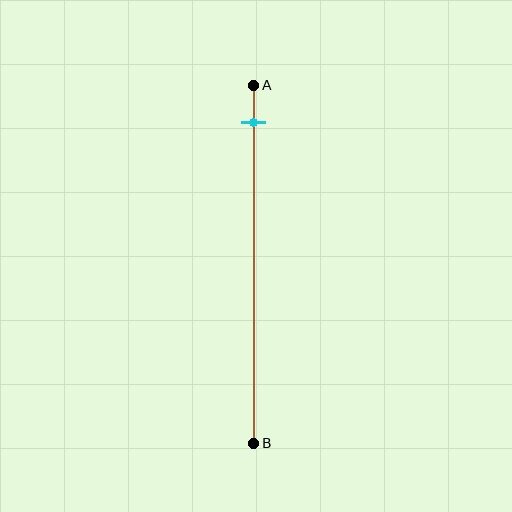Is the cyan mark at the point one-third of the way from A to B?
No, the mark is at about 10% from A, not at the 33% one-third point.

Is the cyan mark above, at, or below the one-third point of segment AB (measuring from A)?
The cyan mark is above the one-third point of segment AB.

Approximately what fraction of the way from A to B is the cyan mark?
The cyan mark is approximately 10% of the way from A to B.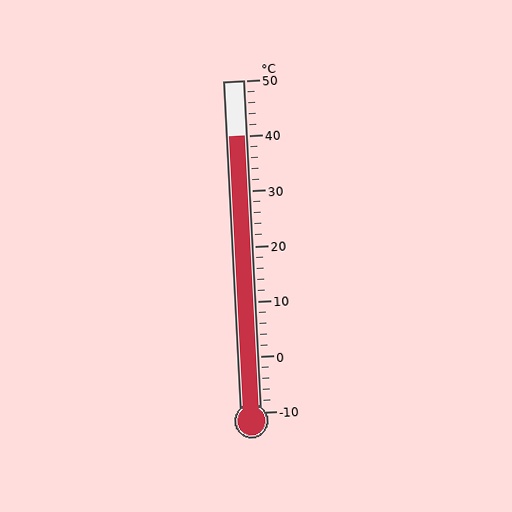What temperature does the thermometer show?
The thermometer shows approximately 40°C.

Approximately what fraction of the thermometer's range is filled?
The thermometer is filled to approximately 85% of its range.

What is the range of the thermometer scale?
The thermometer scale ranges from -10°C to 50°C.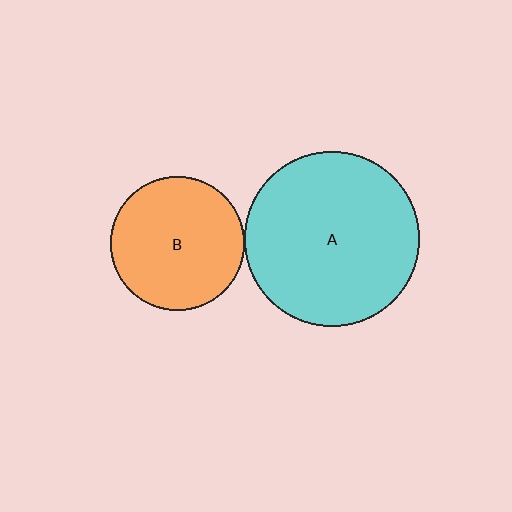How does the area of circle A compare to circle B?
Approximately 1.7 times.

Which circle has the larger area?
Circle A (cyan).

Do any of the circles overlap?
No, none of the circles overlap.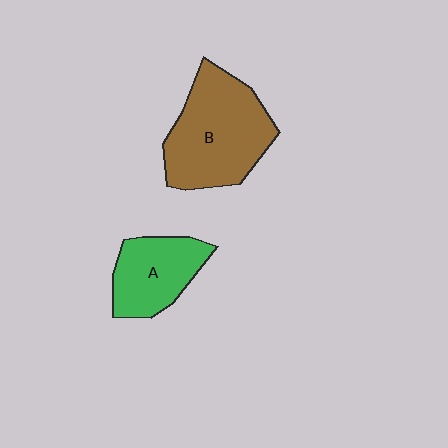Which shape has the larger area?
Shape B (brown).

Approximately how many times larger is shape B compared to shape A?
Approximately 1.6 times.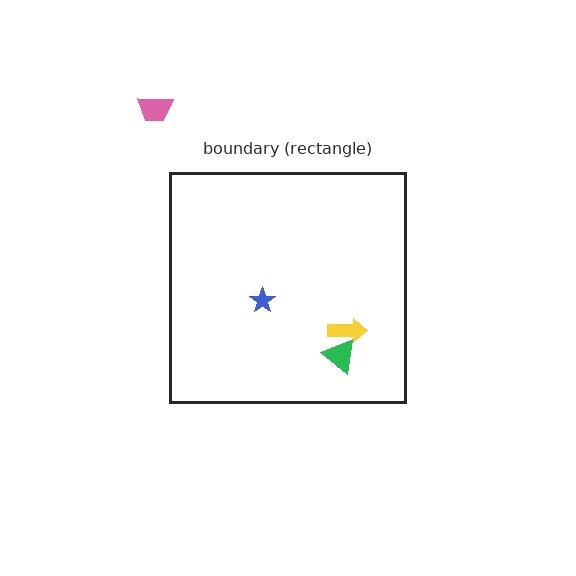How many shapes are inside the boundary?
3 inside, 1 outside.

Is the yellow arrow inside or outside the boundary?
Inside.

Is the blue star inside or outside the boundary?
Inside.